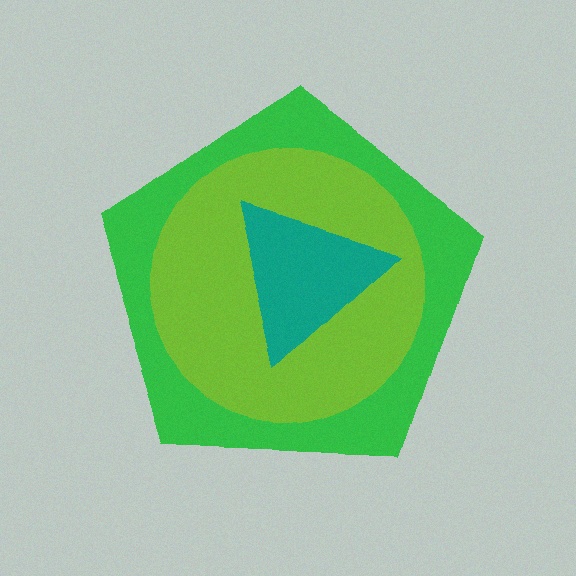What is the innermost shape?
The teal triangle.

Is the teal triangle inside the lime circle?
Yes.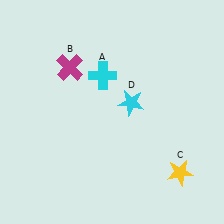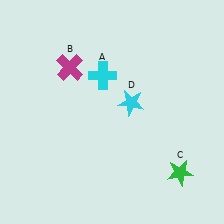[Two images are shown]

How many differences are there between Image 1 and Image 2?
There is 1 difference between the two images.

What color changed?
The star (C) changed from yellow in Image 1 to green in Image 2.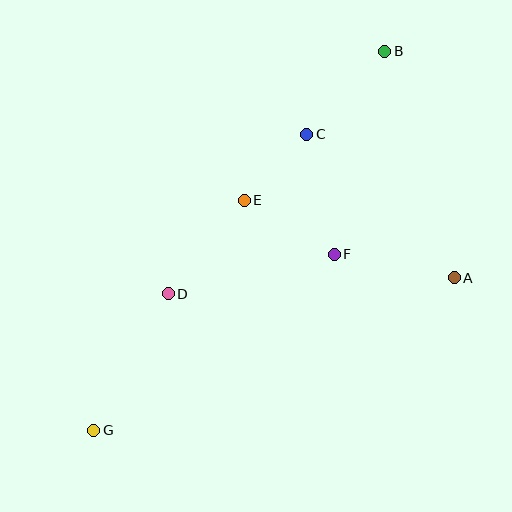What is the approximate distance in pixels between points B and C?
The distance between B and C is approximately 114 pixels.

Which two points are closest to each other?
Points C and E are closest to each other.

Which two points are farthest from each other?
Points B and G are farthest from each other.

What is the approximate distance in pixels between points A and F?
The distance between A and F is approximately 122 pixels.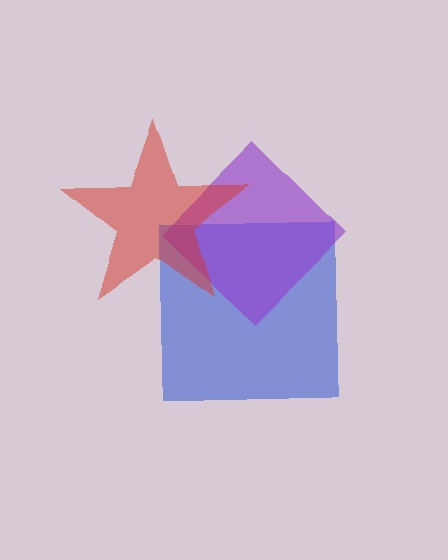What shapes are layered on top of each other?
The layered shapes are: a blue square, a purple diamond, a red star.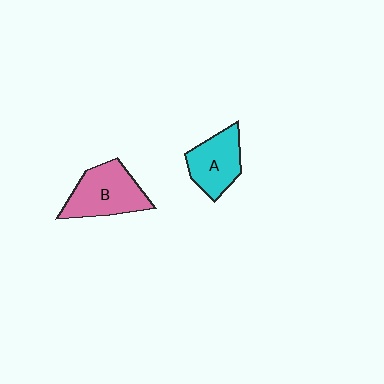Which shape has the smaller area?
Shape A (cyan).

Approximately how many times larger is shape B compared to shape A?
Approximately 1.3 times.